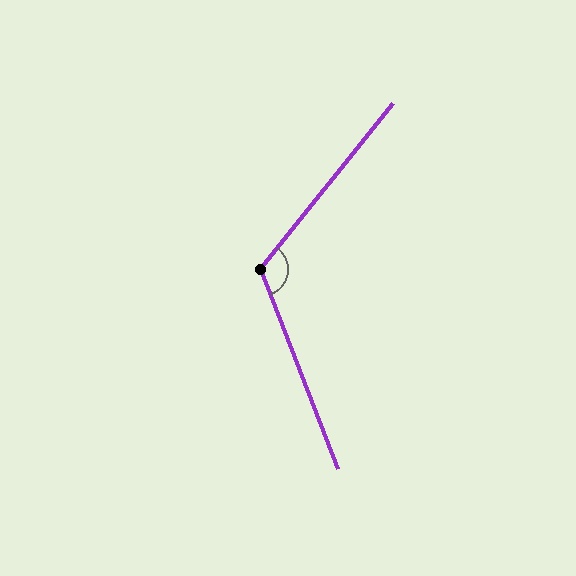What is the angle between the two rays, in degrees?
Approximately 121 degrees.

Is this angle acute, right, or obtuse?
It is obtuse.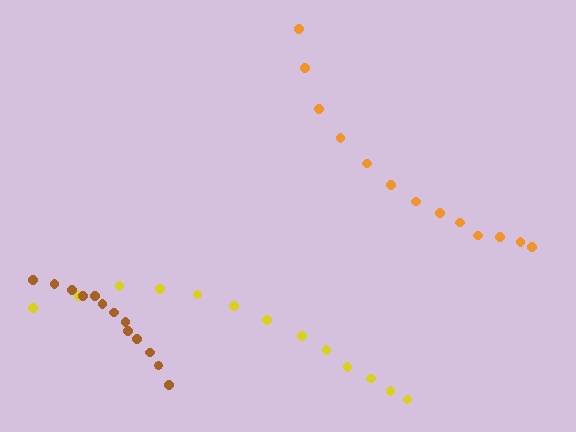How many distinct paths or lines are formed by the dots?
There are 3 distinct paths.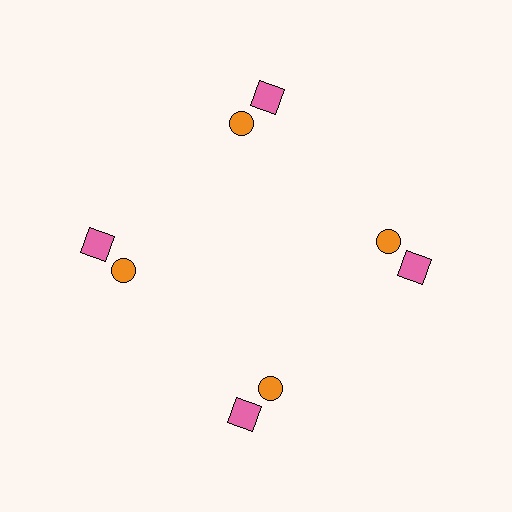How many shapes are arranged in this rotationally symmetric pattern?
There are 8 shapes, arranged in 4 groups of 2.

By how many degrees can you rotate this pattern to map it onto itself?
The pattern maps onto itself every 90 degrees of rotation.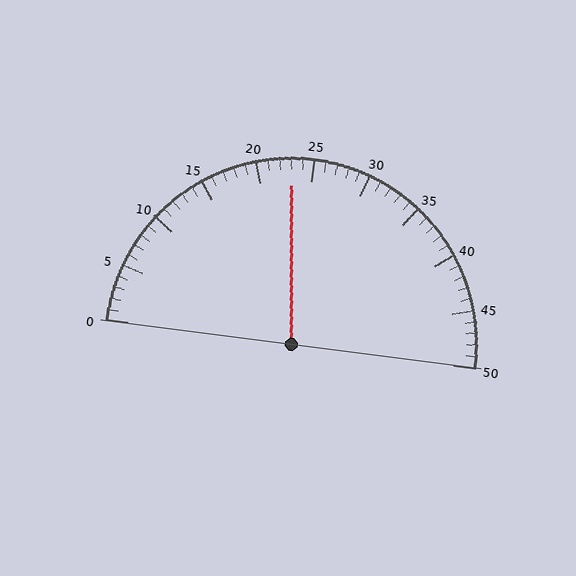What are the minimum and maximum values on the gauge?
The gauge ranges from 0 to 50.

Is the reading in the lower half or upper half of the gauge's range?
The reading is in the lower half of the range (0 to 50).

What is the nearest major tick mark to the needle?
The nearest major tick mark is 25.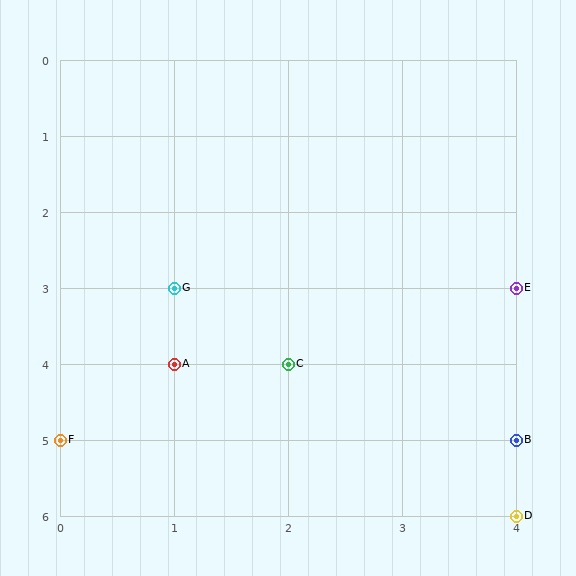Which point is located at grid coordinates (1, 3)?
Point G is at (1, 3).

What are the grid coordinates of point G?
Point G is at grid coordinates (1, 3).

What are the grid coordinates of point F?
Point F is at grid coordinates (0, 5).